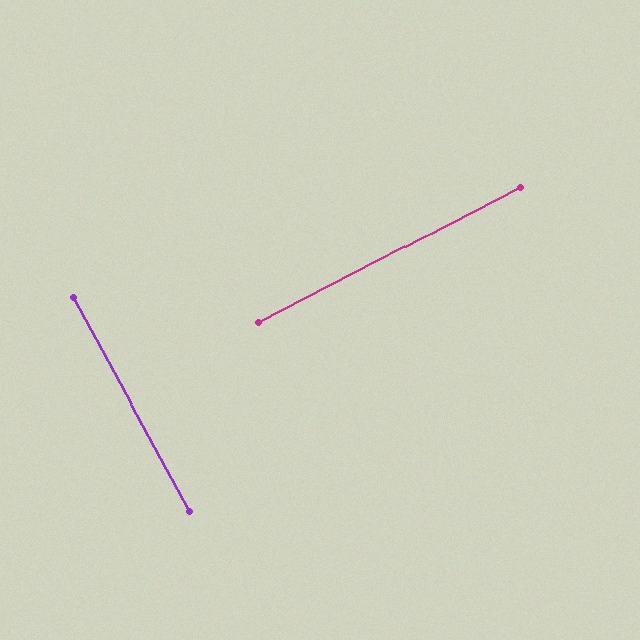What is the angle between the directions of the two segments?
Approximately 89 degrees.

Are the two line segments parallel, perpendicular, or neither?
Perpendicular — they meet at approximately 89°.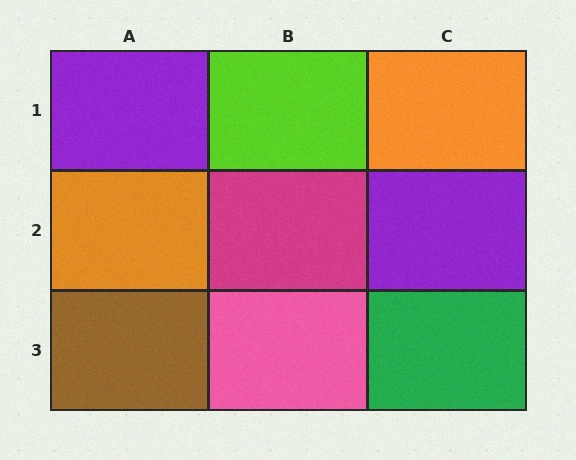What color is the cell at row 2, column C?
Purple.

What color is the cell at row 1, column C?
Orange.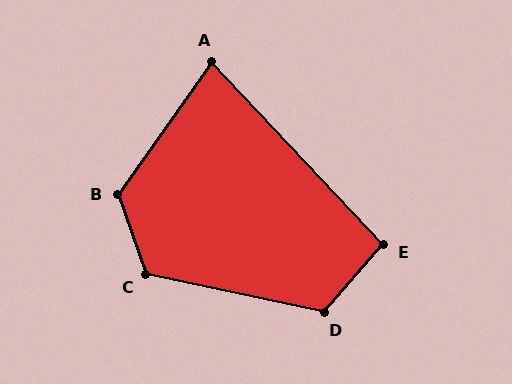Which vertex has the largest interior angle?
B, at approximately 126 degrees.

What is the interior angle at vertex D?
Approximately 120 degrees (obtuse).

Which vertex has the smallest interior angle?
A, at approximately 78 degrees.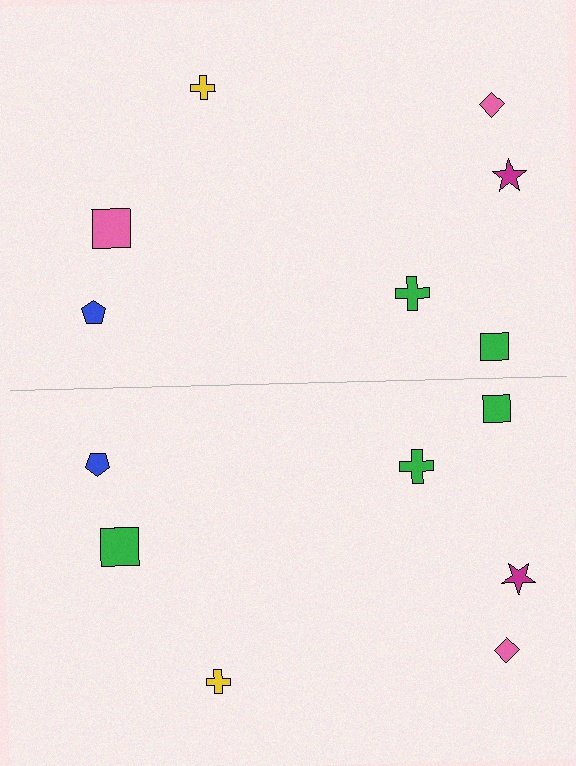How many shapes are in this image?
There are 14 shapes in this image.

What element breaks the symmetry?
The green square on the bottom side breaks the symmetry — its mirror counterpart is pink.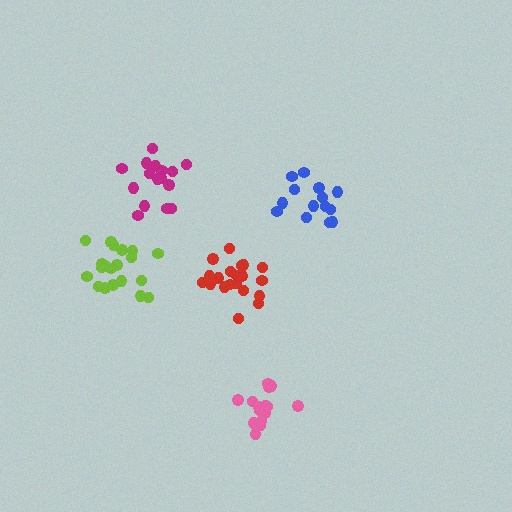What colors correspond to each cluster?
The clusters are colored: lime, magenta, pink, blue, red.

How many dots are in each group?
Group 1: 20 dots, Group 2: 16 dots, Group 3: 15 dots, Group 4: 14 dots, Group 5: 20 dots (85 total).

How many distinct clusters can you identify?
There are 5 distinct clusters.